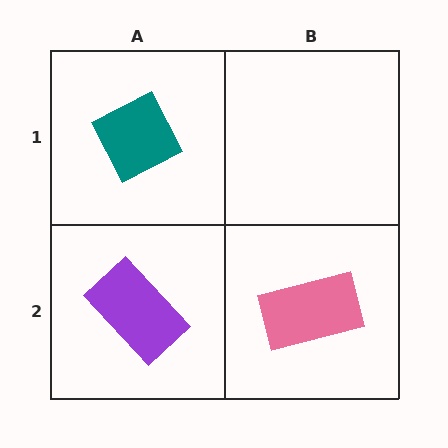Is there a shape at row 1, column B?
No, that cell is empty.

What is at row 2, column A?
A purple rectangle.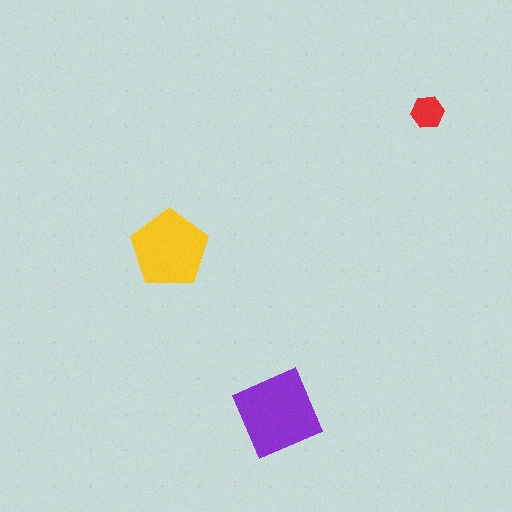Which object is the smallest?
The red hexagon.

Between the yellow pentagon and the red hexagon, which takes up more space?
The yellow pentagon.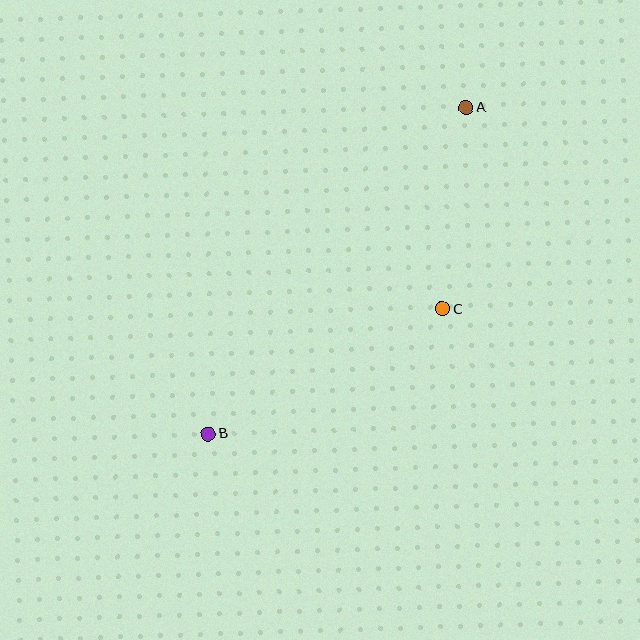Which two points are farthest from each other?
Points A and B are farthest from each other.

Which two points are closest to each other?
Points A and C are closest to each other.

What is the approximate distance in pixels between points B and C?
The distance between B and C is approximately 265 pixels.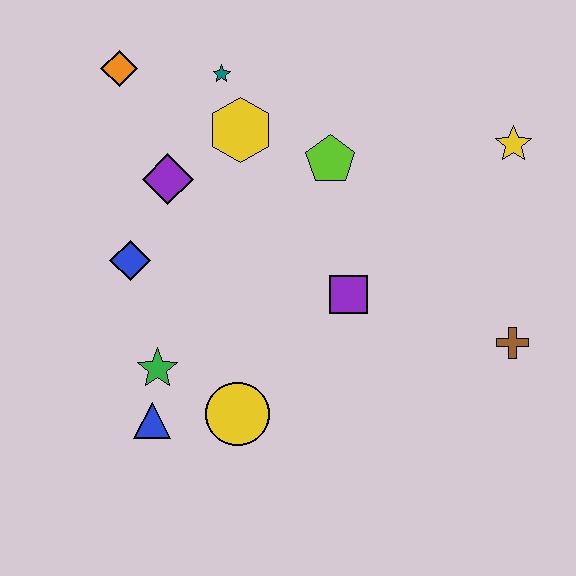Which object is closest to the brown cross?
The purple square is closest to the brown cross.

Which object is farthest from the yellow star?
The blue triangle is farthest from the yellow star.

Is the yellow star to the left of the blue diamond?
No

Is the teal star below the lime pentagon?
No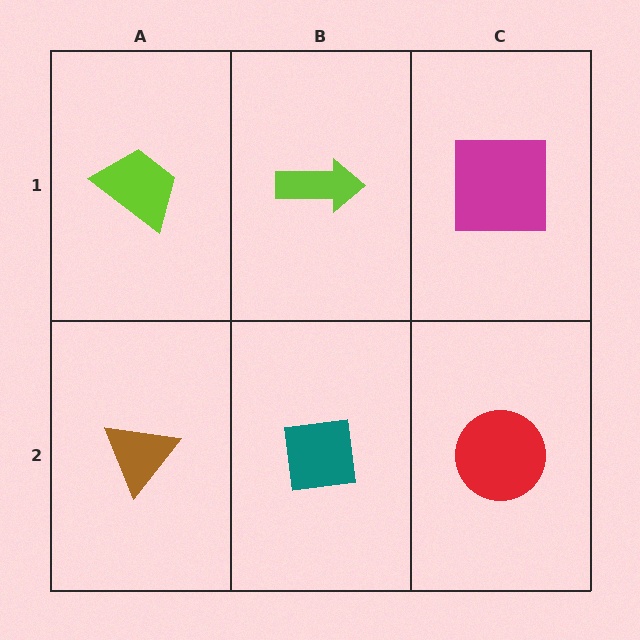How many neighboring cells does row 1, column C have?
2.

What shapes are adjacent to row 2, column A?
A lime trapezoid (row 1, column A), a teal square (row 2, column B).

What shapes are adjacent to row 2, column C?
A magenta square (row 1, column C), a teal square (row 2, column B).